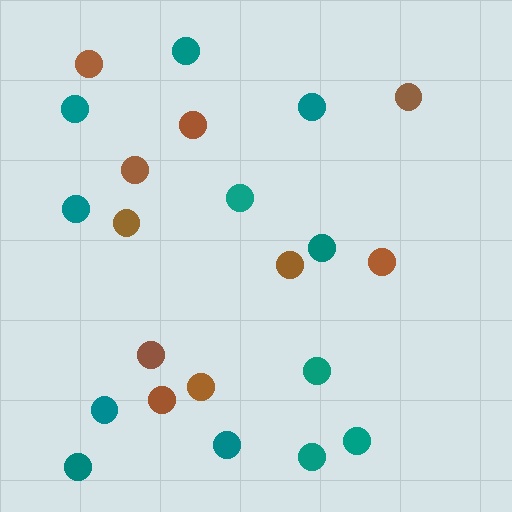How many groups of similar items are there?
There are 2 groups: one group of teal circles (12) and one group of brown circles (10).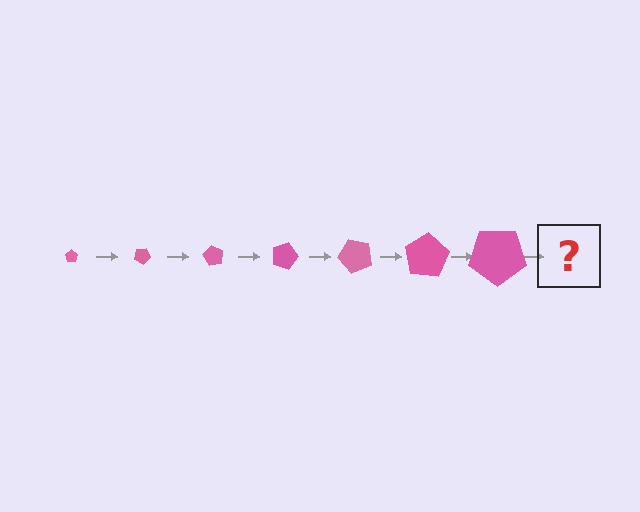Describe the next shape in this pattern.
It should be a pentagon, larger than the previous one and rotated 210 degrees from the start.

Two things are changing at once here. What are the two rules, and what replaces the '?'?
The two rules are that the pentagon grows larger each step and it rotates 30 degrees each step. The '?' should be a pentagon, larger than the previous one and rotated 210 degrees from the start.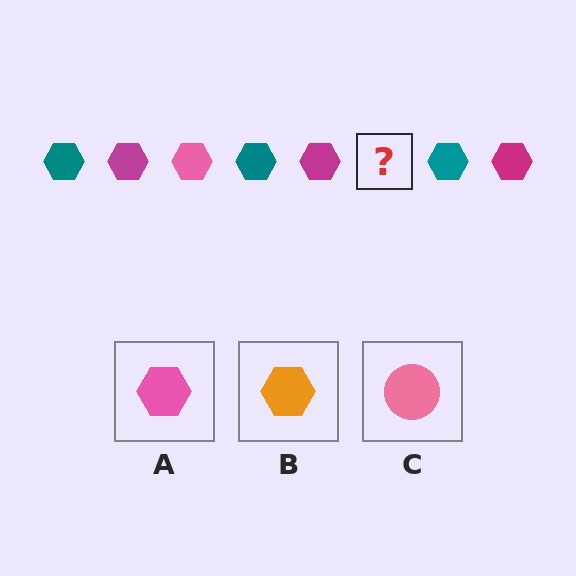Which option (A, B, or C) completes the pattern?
A.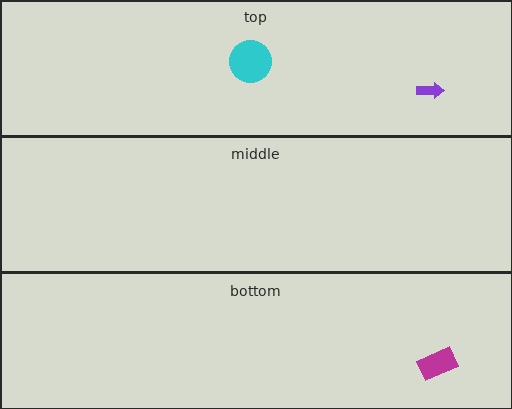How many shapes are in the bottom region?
1.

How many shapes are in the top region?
2.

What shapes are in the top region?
The cyan circle, the purple arrow.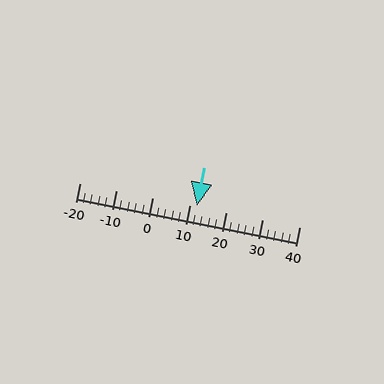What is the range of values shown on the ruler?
The ruler shows values from -20 to 40.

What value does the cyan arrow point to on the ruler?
The cyan arrow points to approximately 12.